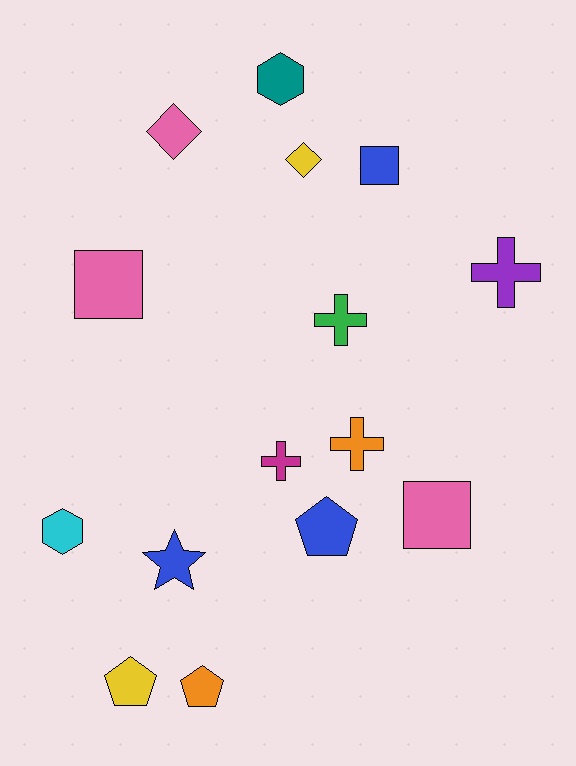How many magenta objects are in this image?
There is 1 magenta object.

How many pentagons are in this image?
There are 3 pentagons.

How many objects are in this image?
There are 15 objects.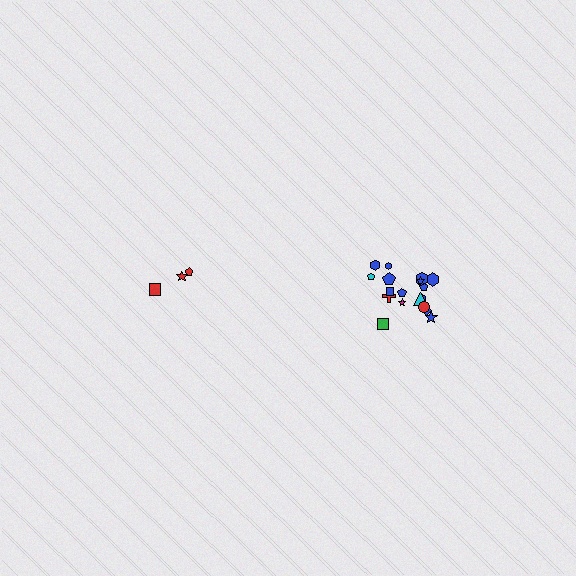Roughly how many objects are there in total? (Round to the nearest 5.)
Roughly 20 objects in total.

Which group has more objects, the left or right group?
The right group.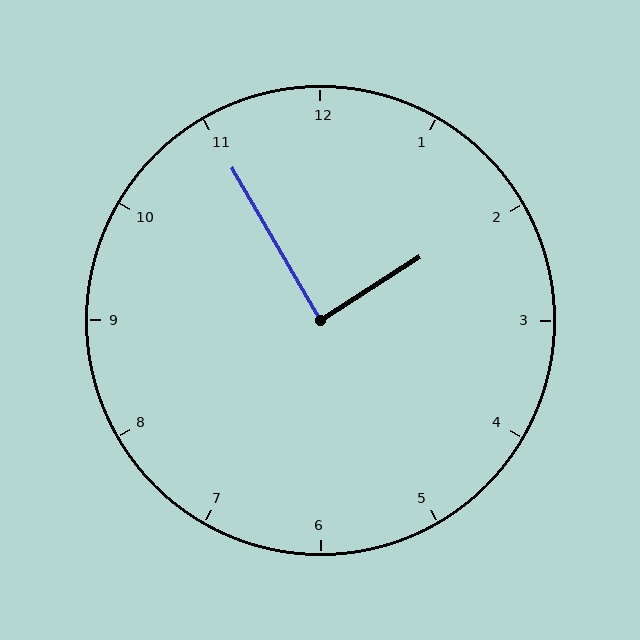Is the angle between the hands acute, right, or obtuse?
It is right.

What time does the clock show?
1:55.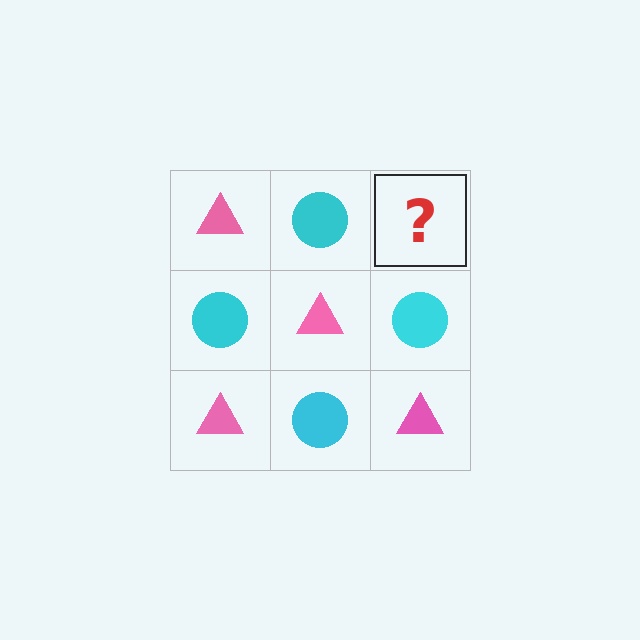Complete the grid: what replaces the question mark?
The question mark should be replaced with a pink triangle.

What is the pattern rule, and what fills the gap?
The rule is that it alternates pink triangle and cyan circle in a checkerboard pattern. The gap should be filled with a pink triangle.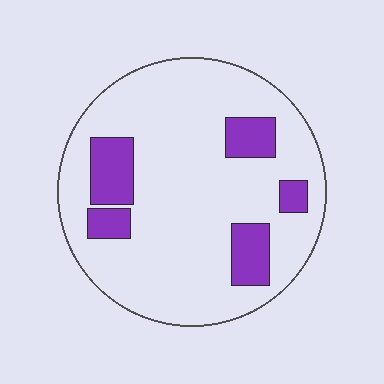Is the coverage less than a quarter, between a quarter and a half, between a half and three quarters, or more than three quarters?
Less than a quarter.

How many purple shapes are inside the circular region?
5.